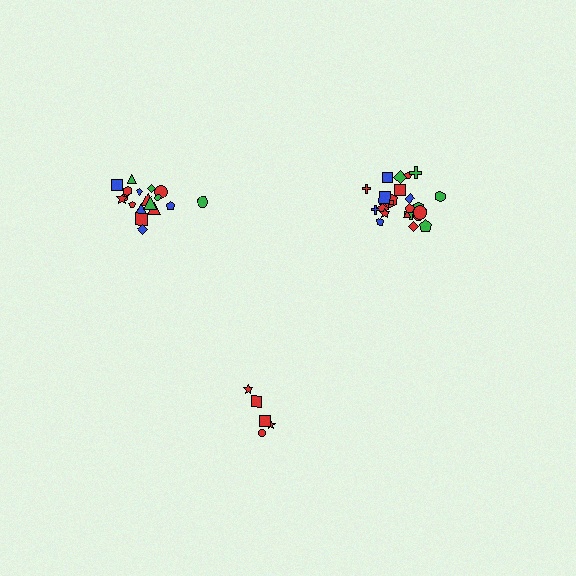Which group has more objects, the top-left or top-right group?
The top-right group.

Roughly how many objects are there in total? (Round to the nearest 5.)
Roughly 50 objects in total.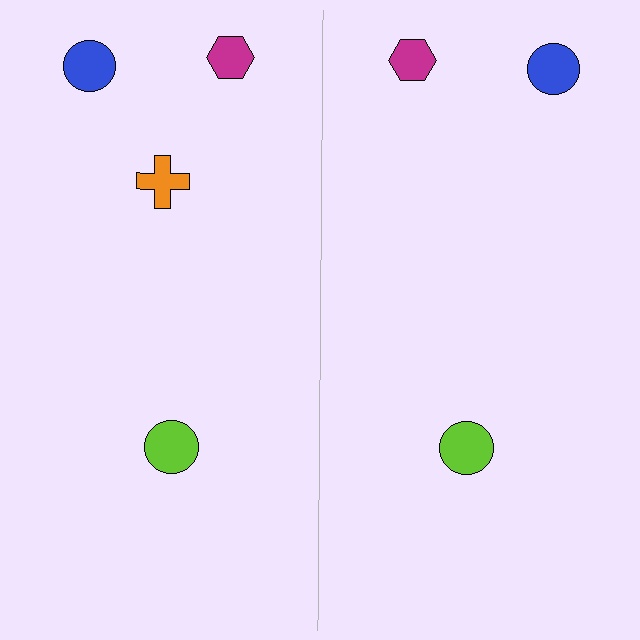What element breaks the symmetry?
A orange cross is missing from the right side.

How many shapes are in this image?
There are 7 shapes in this image.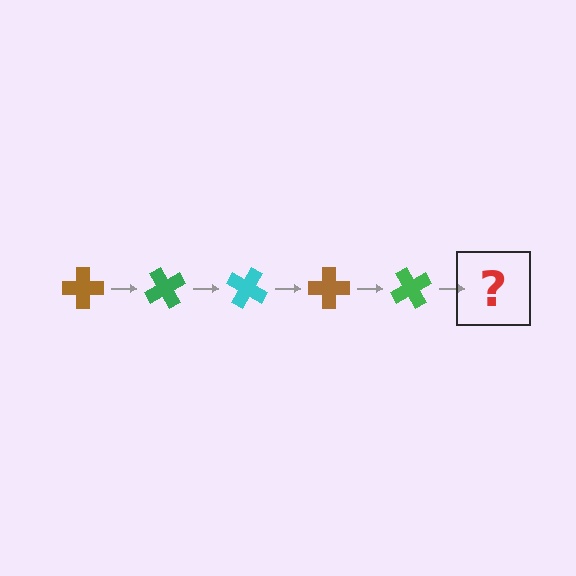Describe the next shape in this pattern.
It should be a cyan cross, rotated 300 degrees from the start.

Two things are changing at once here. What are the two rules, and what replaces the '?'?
The two rules are that it rotates 60 degrees each step and the color cycles through brown, green, and cyan. The '?' should be a cyan cross, rotated 300 degrees from the start.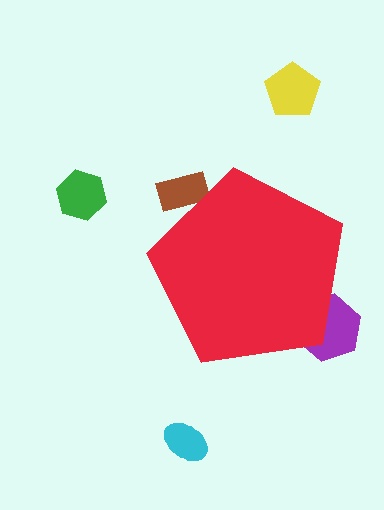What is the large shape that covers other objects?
A red pentagon.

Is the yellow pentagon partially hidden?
No, the yellow pentagon is fully visible.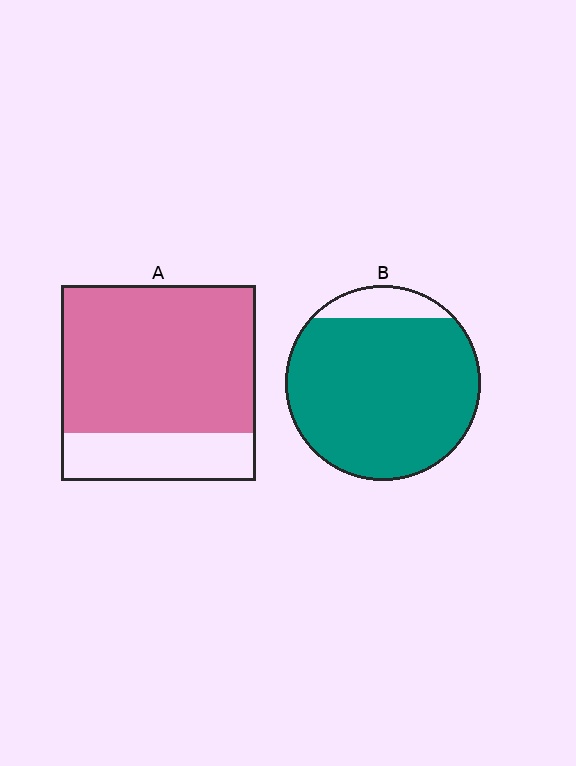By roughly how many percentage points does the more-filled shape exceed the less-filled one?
By roughly 15 percentage points (B over A).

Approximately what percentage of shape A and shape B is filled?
A is approximately 75% and B is approximately 90%.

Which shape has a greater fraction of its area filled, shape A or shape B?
Shape B.